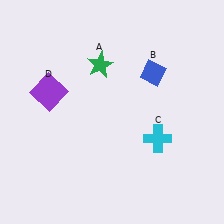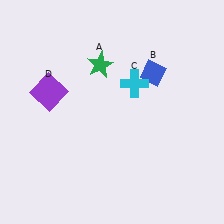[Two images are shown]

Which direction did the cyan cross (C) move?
The cyan cross (C) moved up.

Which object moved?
The cyan cross (C) moved up.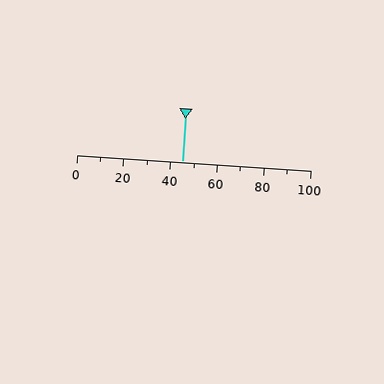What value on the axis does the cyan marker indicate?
The marker indicates approximately 45.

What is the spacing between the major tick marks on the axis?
The major ticks are spaced 20 apart.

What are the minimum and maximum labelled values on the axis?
The axis runs from 0 to 100.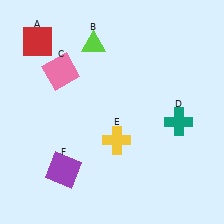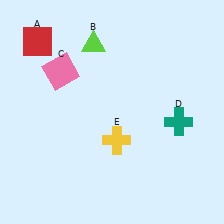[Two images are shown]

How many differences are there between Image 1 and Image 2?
There is 1 difference between the two images.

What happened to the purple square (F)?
The purple square (F) was removed in Image 2. It was in the bottom-left area of Image 1.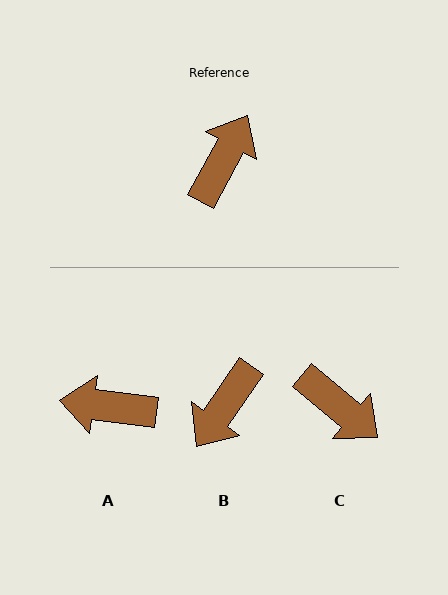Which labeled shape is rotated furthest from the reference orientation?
B, about 174 degrees away.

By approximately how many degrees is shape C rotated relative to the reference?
Approximately 101 degrees clockwise.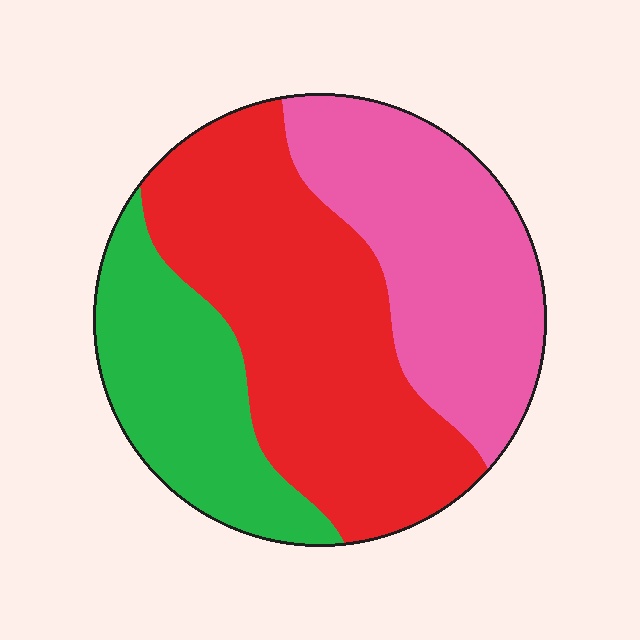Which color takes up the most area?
Red, at roughly 45%.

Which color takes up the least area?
Green, at roughly 25%.